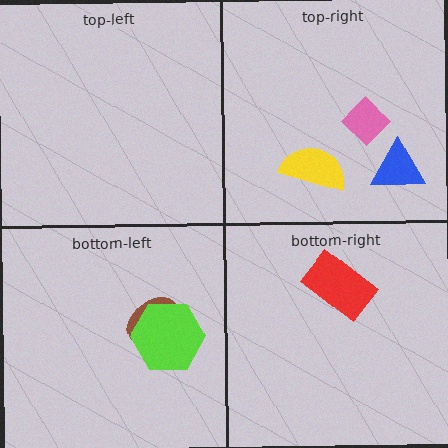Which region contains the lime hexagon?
The bottom-left region.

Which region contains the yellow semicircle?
The top-right region.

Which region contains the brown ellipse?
The bottom-left region.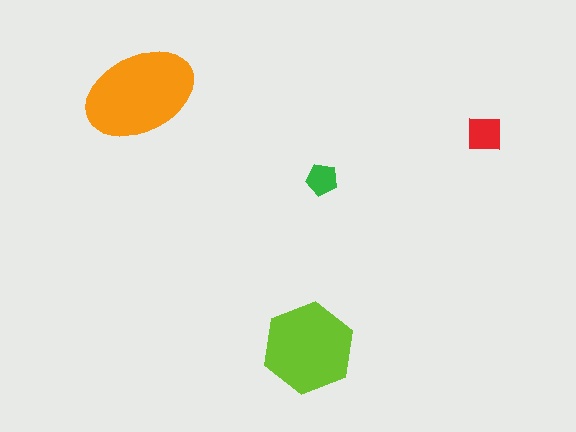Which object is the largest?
The orange ellipse.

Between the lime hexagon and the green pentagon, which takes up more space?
The lime hexagon.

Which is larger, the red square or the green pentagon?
The red square.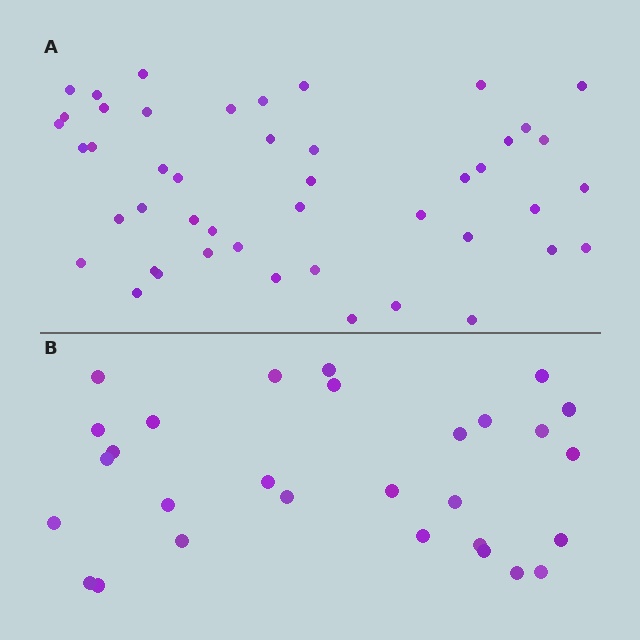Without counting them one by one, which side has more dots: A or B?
Region A (the top region) has more dots.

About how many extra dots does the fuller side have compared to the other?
Region A has approximately 15 more dots than region B.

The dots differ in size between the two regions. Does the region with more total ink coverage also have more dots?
No. Region B has more total ink coverage because its dots are larger, but region A actually contains more individual dots. Total area can be misleading — the number of items is what matters here.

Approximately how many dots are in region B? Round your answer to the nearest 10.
About 30 dots. (The exact count is 29, which rounds to 30.)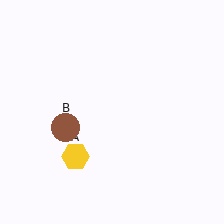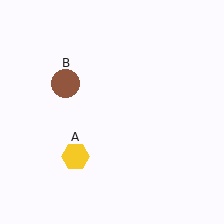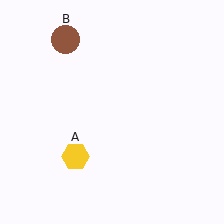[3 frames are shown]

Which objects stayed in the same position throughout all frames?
Yellow hexagon (object A) remained stationary.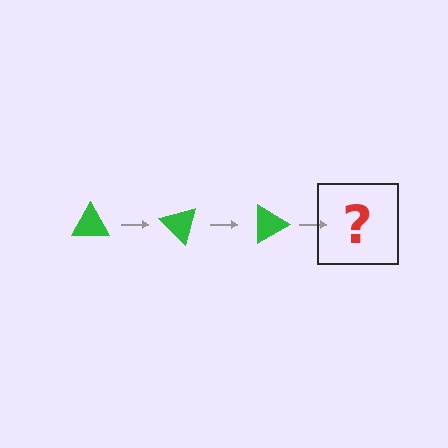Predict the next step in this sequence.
The next step is a green triangle rotated 135 degrees.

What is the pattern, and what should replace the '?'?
The pattern is that the triangle rotates 45 degrees each step. The '?' should be a green triangle rotated 135 degrees.